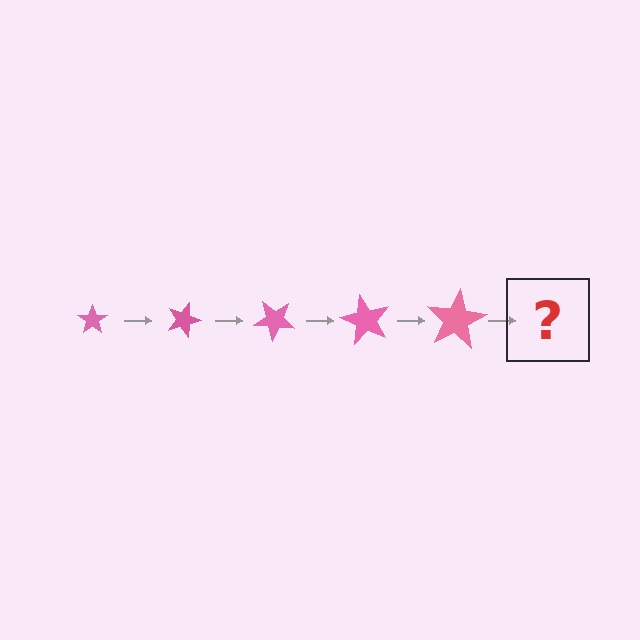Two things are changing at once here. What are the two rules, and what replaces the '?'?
The two rules are that the star grows larger each step and it rotates 20 degrees each step. The '?' should be a star, larger than the previous one and rotated 100 degrees from the start.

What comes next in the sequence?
The next element should be a star, larger than the previous one and rotated 100 degrees from the start.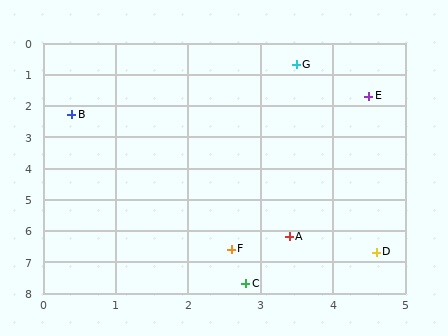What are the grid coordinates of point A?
Point A is at approximately (3.4, 6.2).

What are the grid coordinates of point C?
Point C is at approximately (2.8, 7.7).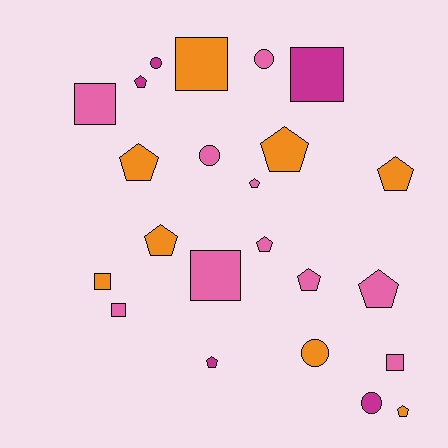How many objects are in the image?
There are 23 objects.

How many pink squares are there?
There are 4 pink squares.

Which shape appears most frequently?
Pentagon, with 11 objects.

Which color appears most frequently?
Pink, with 10 objects.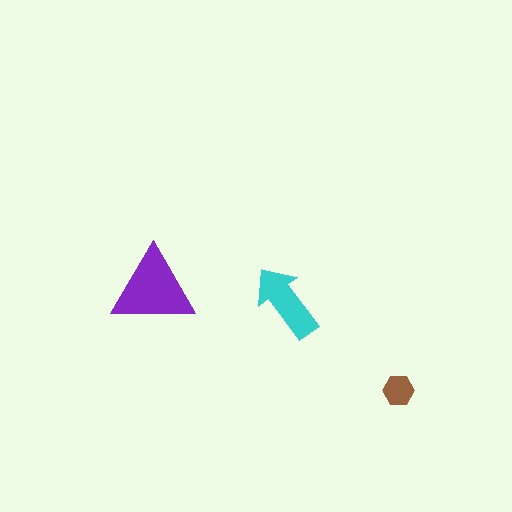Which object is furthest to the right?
The brown hexagon is rightmost.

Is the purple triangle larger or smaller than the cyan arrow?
Larger.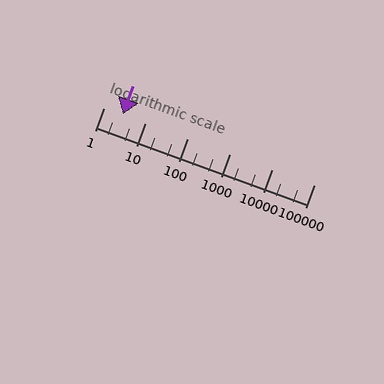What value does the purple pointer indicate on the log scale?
The pointer indicates approximately 2.9.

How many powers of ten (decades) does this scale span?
The scale spans 5 decades, from 1 to 100000.